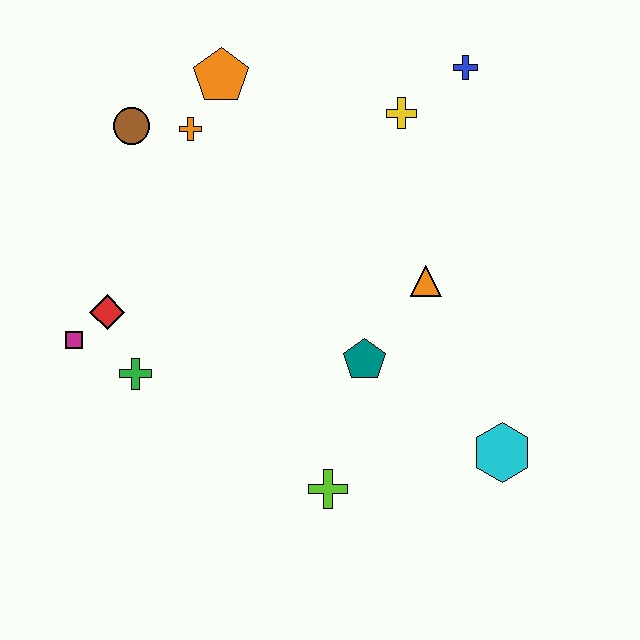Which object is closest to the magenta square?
The red diamond is closest to the magenta square.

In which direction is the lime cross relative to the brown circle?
The lime cross is below the brown circle.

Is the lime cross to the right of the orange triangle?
No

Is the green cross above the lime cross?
Yes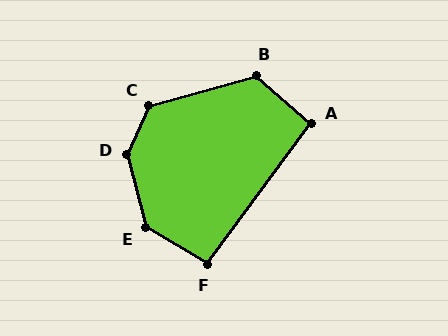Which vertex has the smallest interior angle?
A, at approximately 95 degrees.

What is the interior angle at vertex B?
Approximately 123 degrees (obtuse).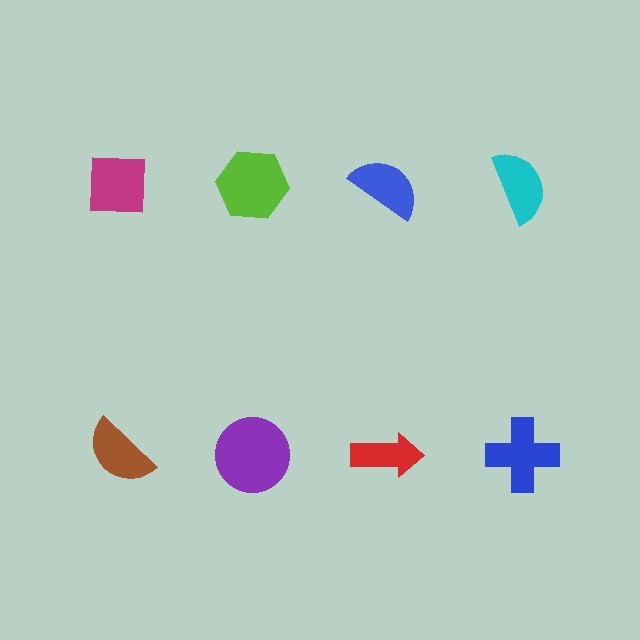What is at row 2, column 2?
A purple circle.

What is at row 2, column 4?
A blue cross.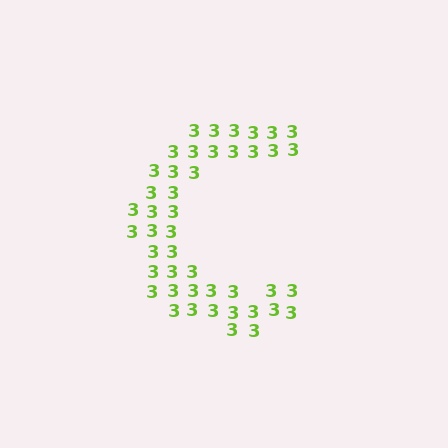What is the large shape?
The large shape is the letter C.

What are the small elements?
The small elements are digit 3's.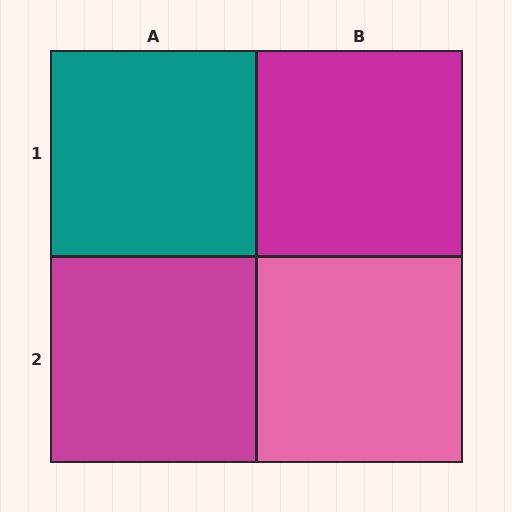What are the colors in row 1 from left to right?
Teal, magenta.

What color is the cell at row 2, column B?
Pink.